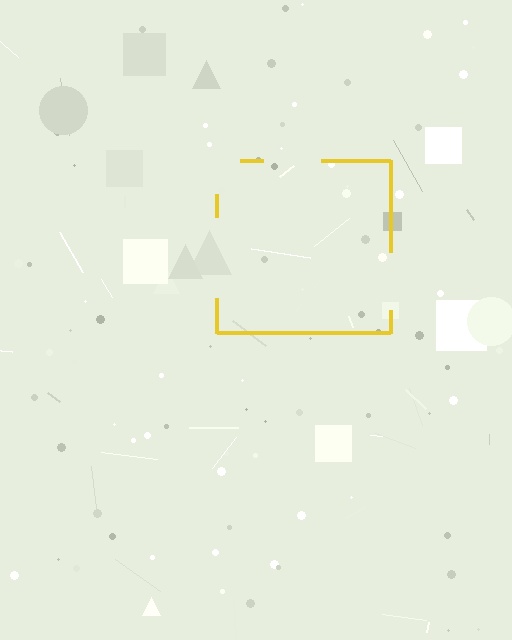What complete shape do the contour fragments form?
The contour fragments form a square.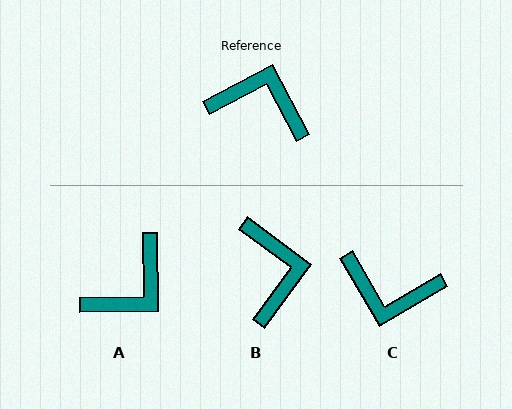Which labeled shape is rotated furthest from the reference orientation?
C, about 178 degrees away.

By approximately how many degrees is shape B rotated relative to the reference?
Approximately 64 degrees clockwise.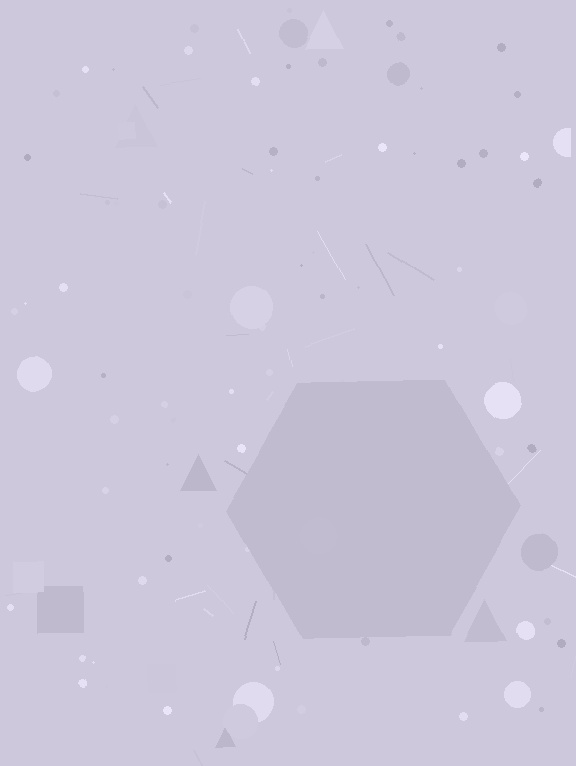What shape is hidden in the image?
A hexagon is hidden in the image.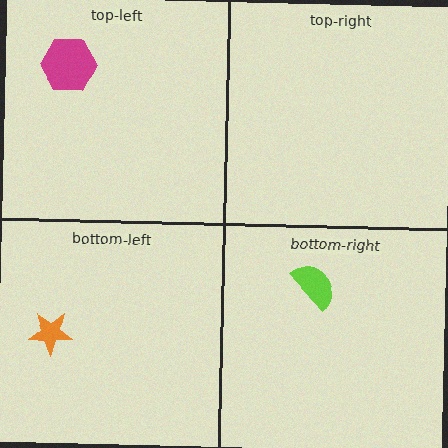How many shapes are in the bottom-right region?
1.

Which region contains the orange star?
The bottom-left region.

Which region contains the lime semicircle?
The bottom-right region.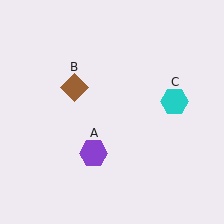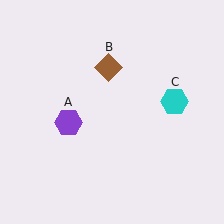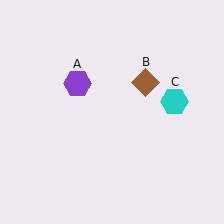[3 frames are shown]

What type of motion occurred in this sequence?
The purple hexagon (object A), brown diamond (object B) rotated clockwise around the center of the scene.